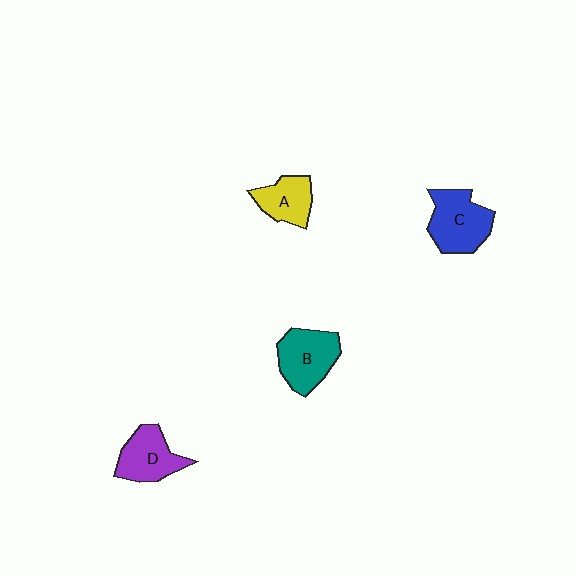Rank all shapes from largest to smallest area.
From largest to smallest: C (blue), B (teal), D (purple), A (yellow).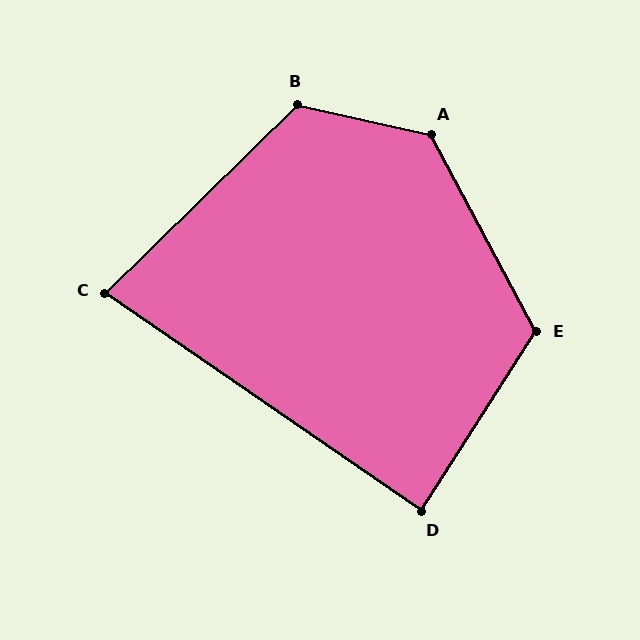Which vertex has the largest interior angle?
A, at approximately 131 degrees.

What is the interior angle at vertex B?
Approximately 123 degrees (obtuse).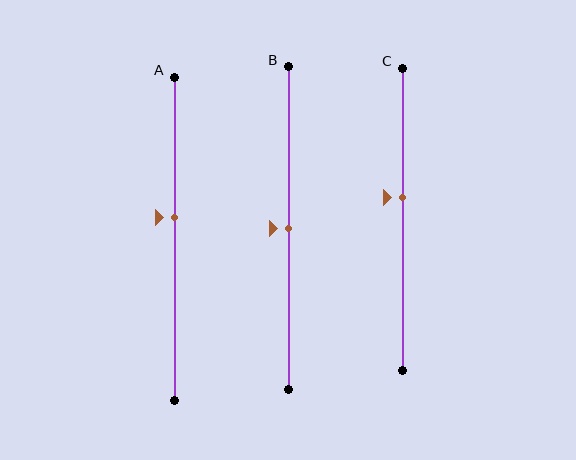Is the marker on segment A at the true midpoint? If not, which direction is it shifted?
No, the marker on segment A is shifted upward by about 7% of the segment length.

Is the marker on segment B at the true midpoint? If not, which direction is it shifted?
Yes, the marker on segment B is at the true midpoint.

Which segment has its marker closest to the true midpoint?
Segment B has its marker closest to the true midpoint.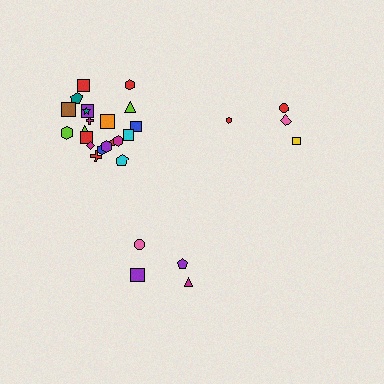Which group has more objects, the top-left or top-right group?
The top-left group.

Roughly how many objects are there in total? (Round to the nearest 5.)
Roughly 30 objects in total.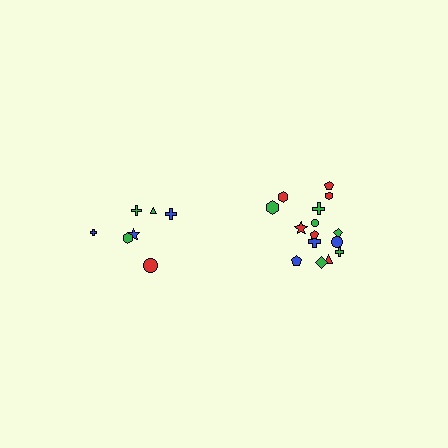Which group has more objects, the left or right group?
The right group.